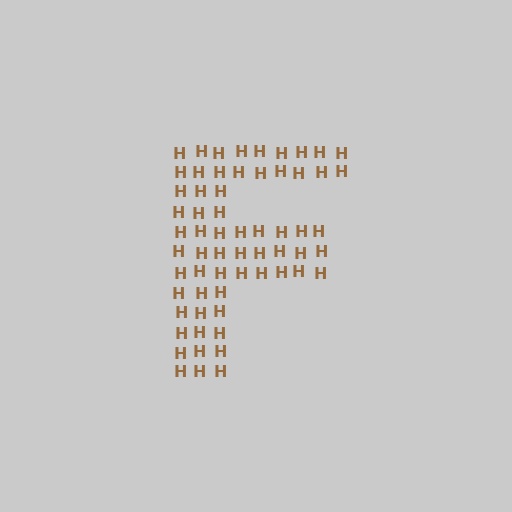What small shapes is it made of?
It is made of small letter H's.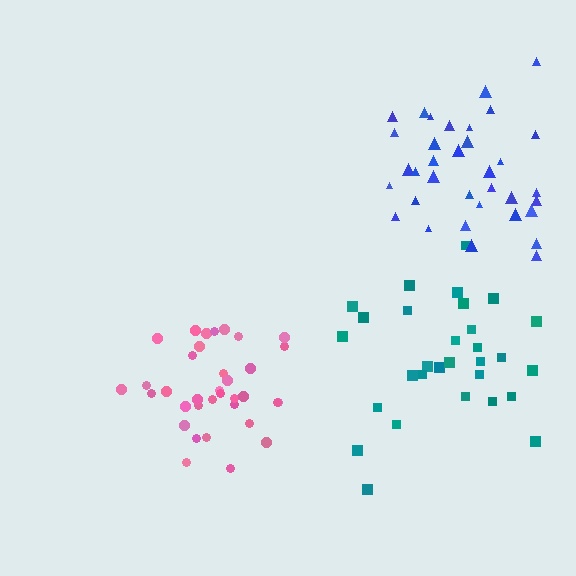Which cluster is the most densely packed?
Pink.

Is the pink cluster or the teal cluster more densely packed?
Pink.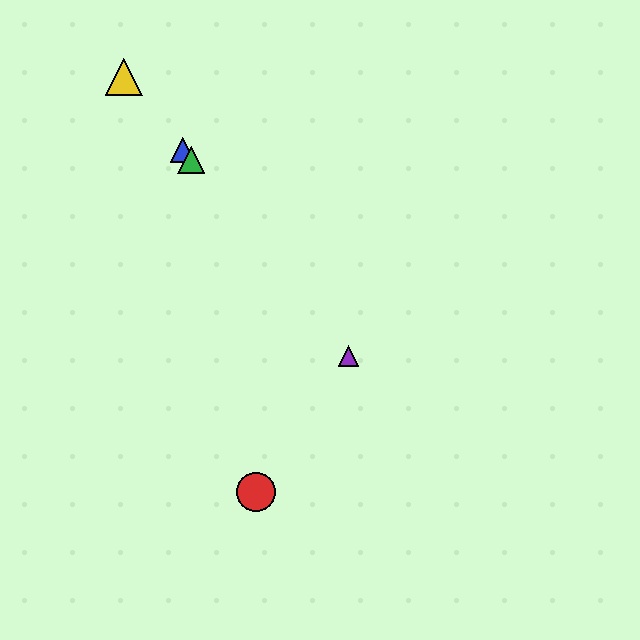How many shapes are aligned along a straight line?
4 shapes (the blue triangle, the green triangle, the yellow triangle, the purple triangle) are aligned along a straight line.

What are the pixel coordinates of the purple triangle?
The purple triangle is at (348, 356).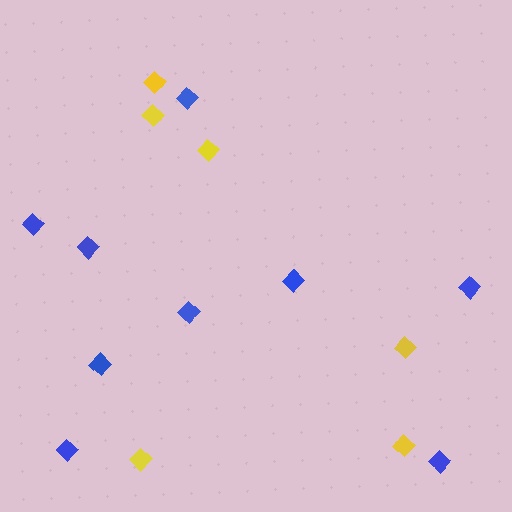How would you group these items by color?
There are 2 groups: one group of blue diamonds (9) and one group of yellow diamonds (6).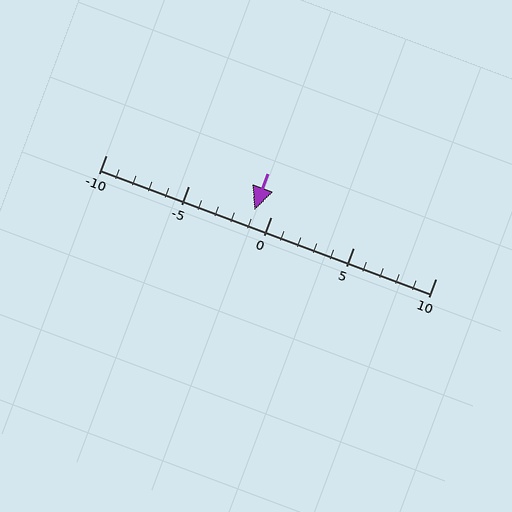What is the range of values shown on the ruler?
The ruler shows values from -10 to 10.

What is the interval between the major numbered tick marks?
The major tick marks are spaced 5 units apart.